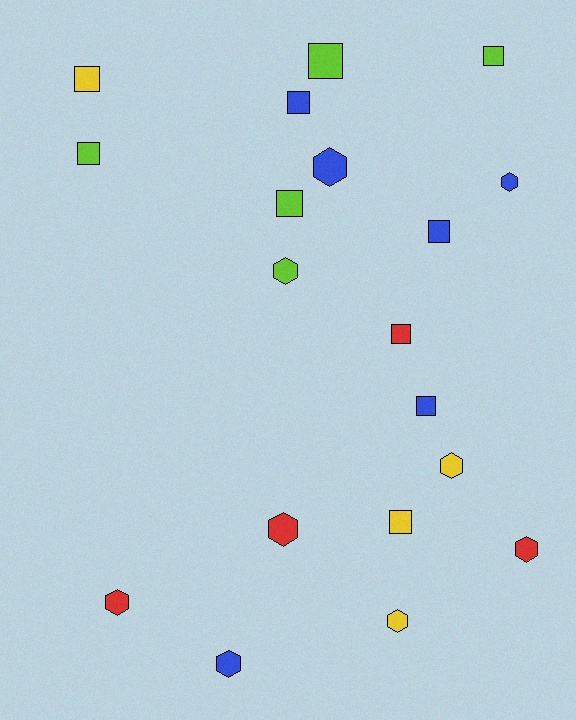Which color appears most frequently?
Blue, with 6 objects.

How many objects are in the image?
There are 19 objects.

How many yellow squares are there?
There are 2 yellow squares.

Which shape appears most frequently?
Square, with 10 objects.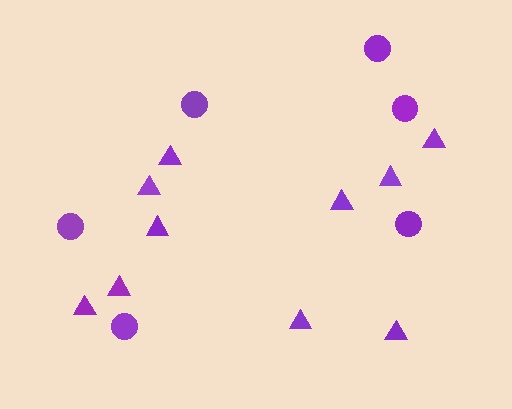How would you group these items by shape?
There are 2 groups: one group of triangles (10) and one group of circles (6).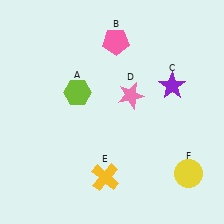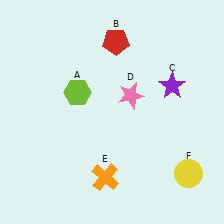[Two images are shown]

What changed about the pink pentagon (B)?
In Image 1, B is pink. In Image 2, it changed to red.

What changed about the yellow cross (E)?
In Image 1, E is yellow. In Image 2, it changed to orange.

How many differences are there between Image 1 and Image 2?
There are 2 differences between the two images.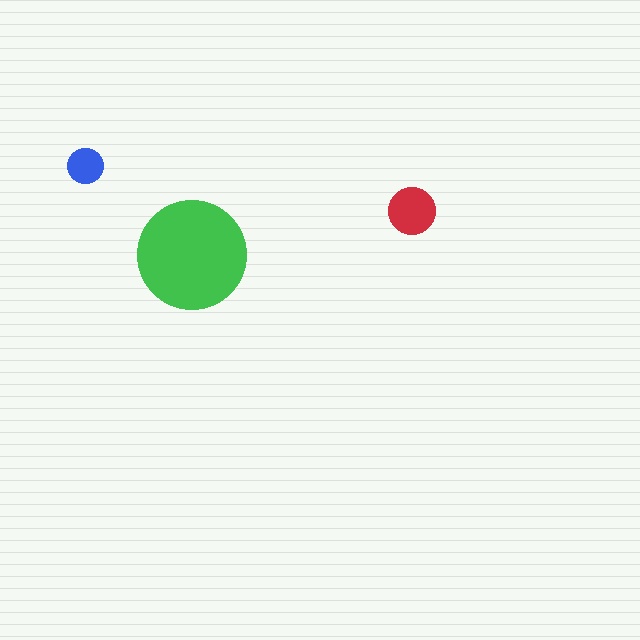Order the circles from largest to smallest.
the green one, the red one, the blue one.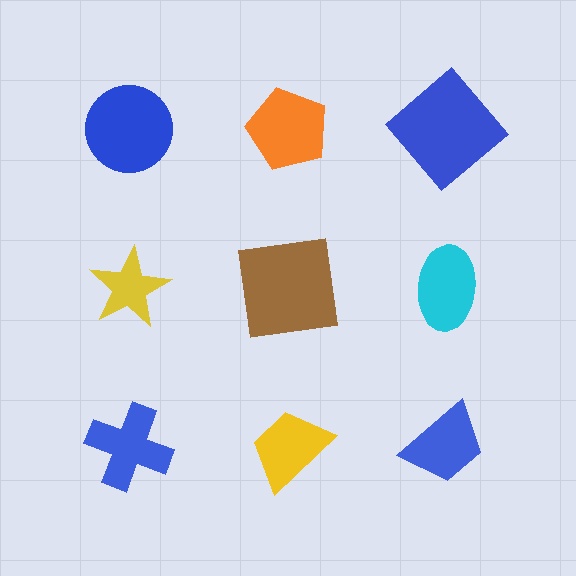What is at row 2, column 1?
A yellow star.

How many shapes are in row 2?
3 shapes.